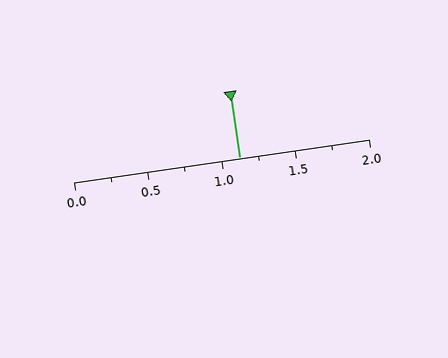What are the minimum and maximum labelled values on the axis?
The axis runs from 0.0 to 2.0.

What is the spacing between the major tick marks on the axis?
The major ticks are spaced 0.5 apart.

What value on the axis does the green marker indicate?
The marker indicates approximately 1.12.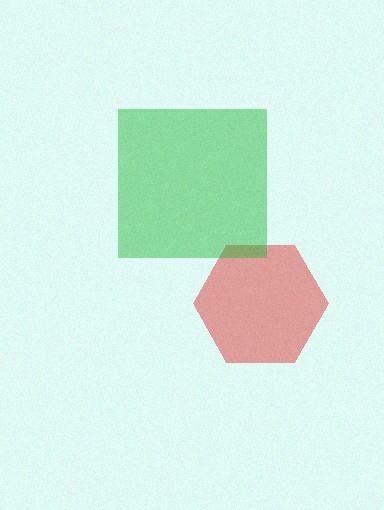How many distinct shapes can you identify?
There are 2 distinct shapes: a red hexagon, a green square.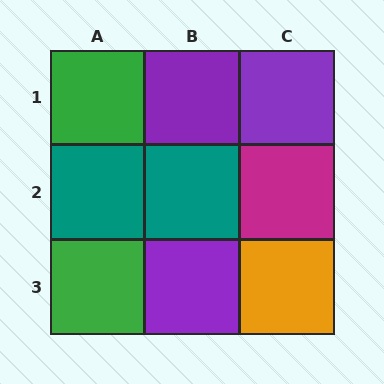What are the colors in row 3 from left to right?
Green, purple, orange.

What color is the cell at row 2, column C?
Magenta.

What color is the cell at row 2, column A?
Teal.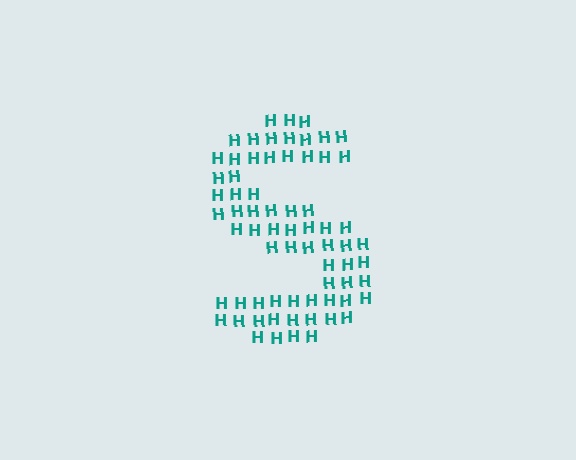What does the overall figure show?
The overall figure shows the letter S.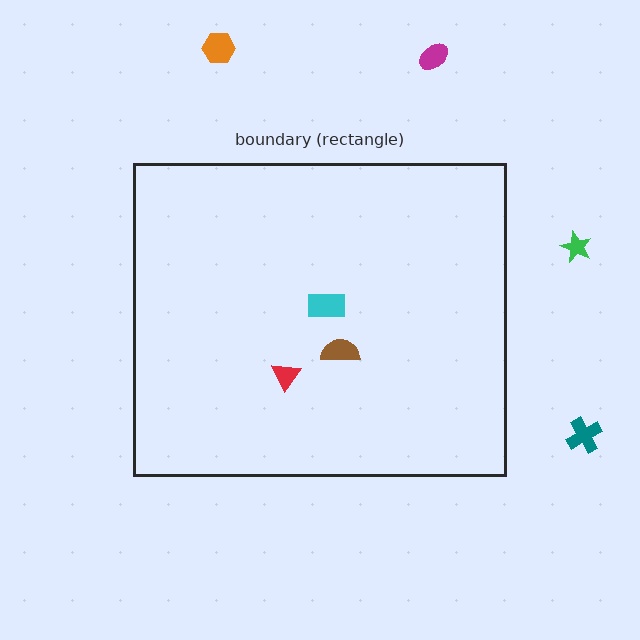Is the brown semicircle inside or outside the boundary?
Inside.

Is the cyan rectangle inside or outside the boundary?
Inside.